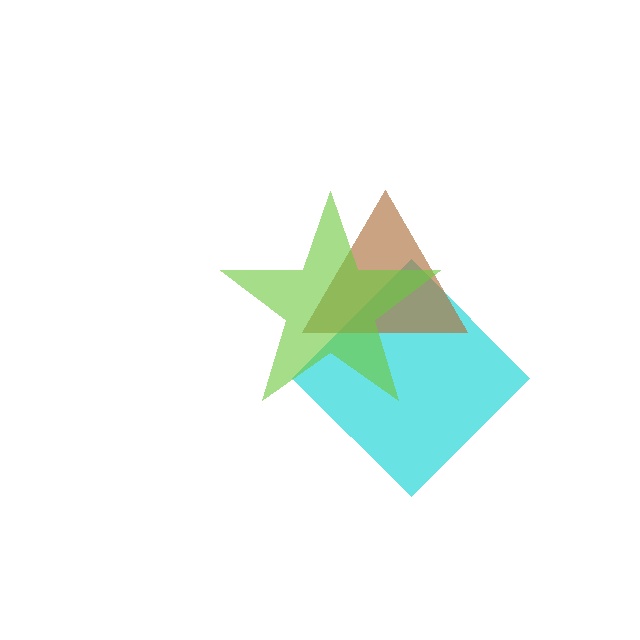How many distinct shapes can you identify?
There are 3 distinct shapes: a cyan diamond, a brown triangle, a lime star.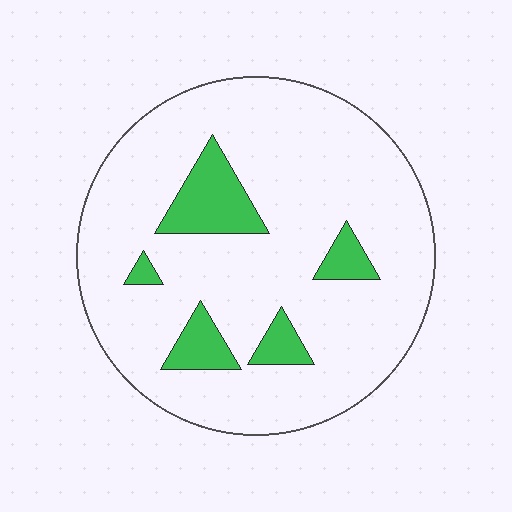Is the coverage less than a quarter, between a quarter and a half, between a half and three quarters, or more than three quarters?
Less than a quarter.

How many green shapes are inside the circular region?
5.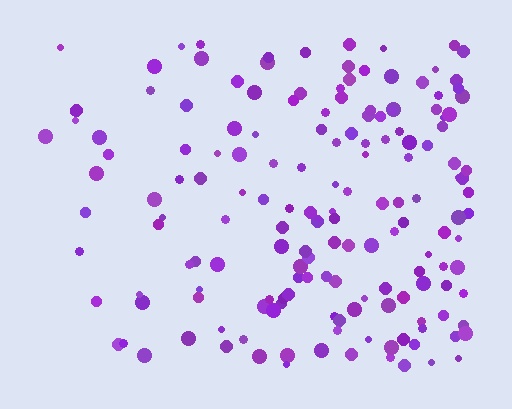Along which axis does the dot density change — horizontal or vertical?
Horizontal.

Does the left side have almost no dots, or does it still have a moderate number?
Still a moderate number, just noticeably fewer than the right.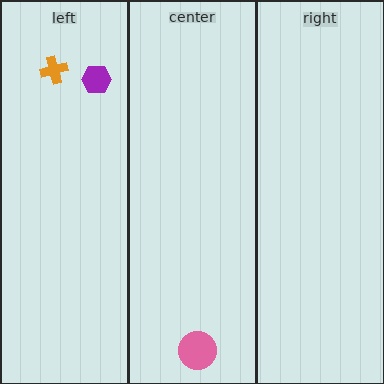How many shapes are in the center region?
1.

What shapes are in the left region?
The orange cross, the purple hexagon.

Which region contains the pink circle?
The center region.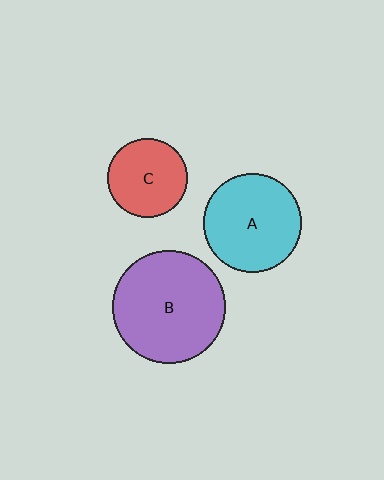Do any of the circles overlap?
No, none of the circles overlap.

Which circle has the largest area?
Circle B (purple).